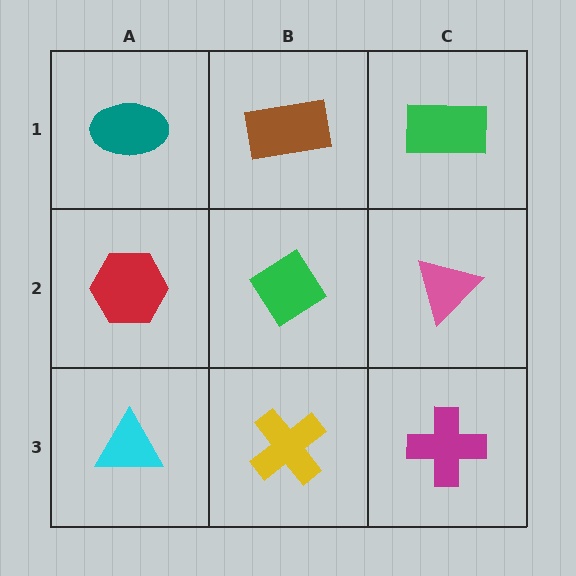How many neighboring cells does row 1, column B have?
3.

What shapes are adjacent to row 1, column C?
A pink triangle (row 2, column C), a brown rectangle (row 1, column B).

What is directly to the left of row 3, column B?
A cyan triangle.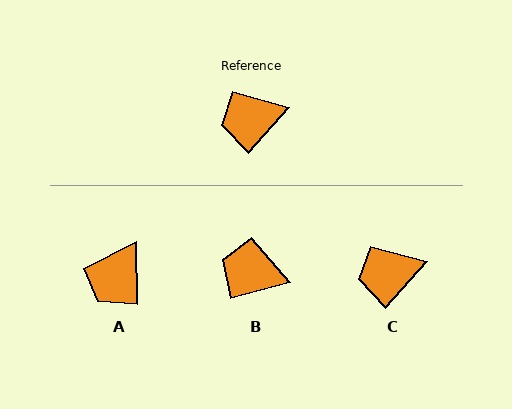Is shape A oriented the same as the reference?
No, it is off by about 42 degrees.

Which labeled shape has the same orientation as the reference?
C.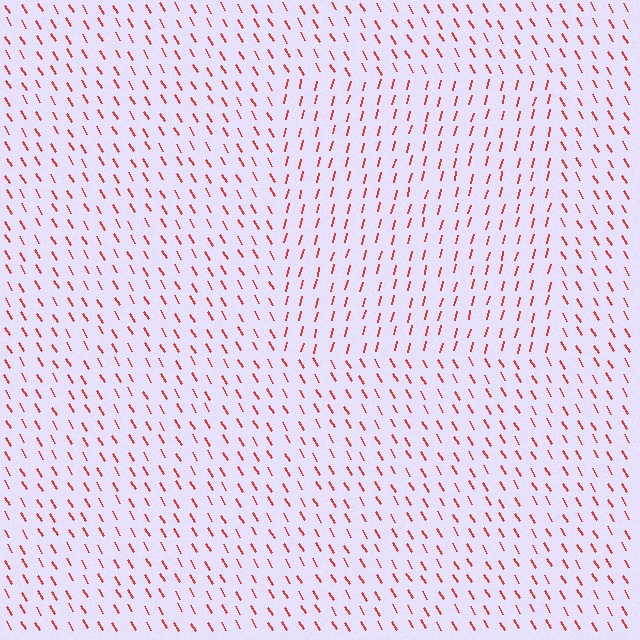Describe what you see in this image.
The image is filled with small red line segments. A rectangle region in the image has lines oriented differently from the surrounding lines, creating a visible texture boundary.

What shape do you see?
I see a rectangle.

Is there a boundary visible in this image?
Yes, there is a texture boundary formed by a change in line orientation.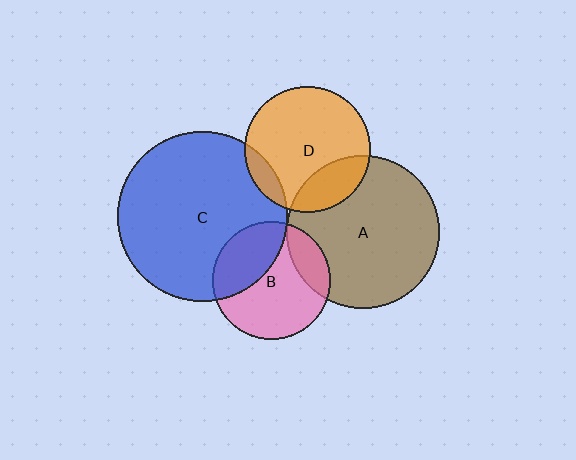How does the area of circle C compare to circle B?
Approximately 2.1 times.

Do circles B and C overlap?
Yes.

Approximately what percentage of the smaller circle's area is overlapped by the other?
Approximately 35%.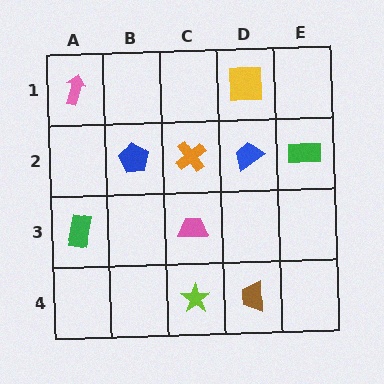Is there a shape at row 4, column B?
No, that cell is empty.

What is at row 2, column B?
A blue pentagon.